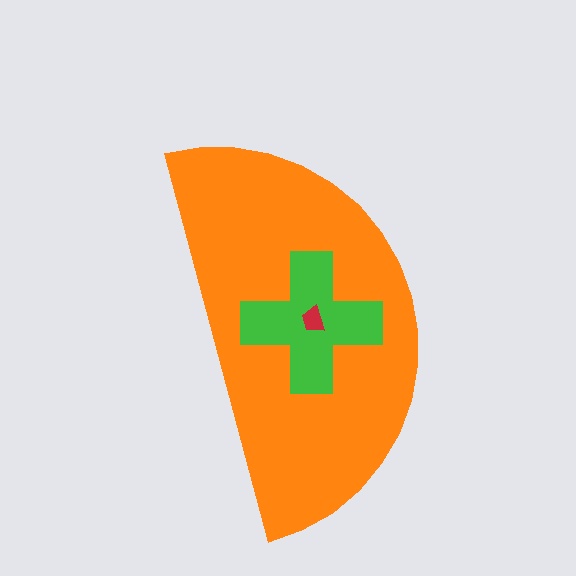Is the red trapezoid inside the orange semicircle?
Yes.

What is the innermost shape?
The red trapezoid.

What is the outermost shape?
The orange semicircle.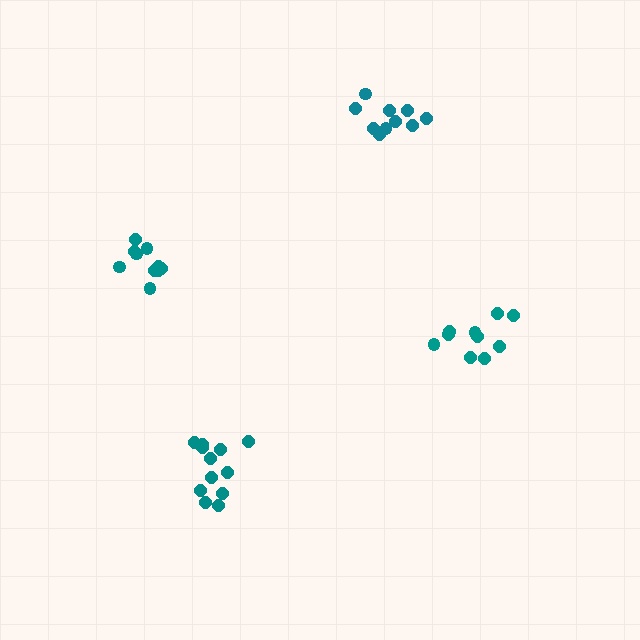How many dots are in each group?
Group 1: 10 dots, Group 2: 10 dots, Group 3: 12 dots, Group 4: 10 dots (42 total).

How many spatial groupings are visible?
There are 4 spatial groupings.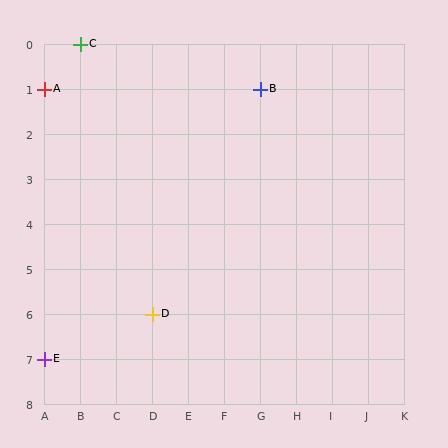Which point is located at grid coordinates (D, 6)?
Point D is at (D, 6).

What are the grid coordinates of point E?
Point E is at grid coordinates (A, 7).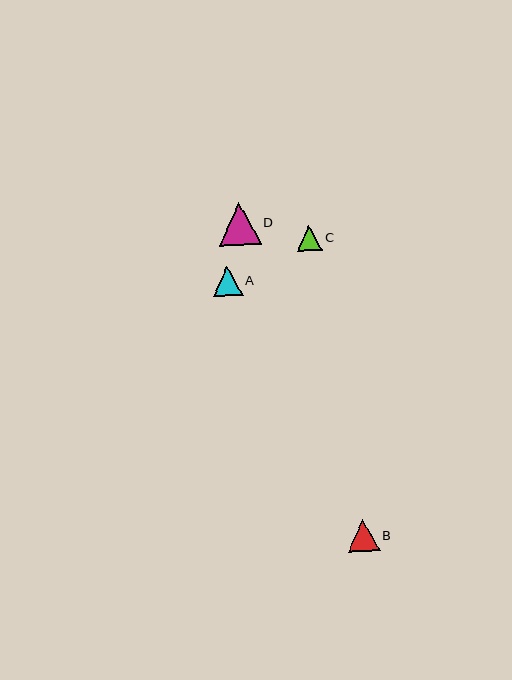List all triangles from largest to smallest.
From largest to smallest: D, B, A, C.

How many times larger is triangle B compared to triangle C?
Triangle B is approximately 1.3 times the size of triangle C.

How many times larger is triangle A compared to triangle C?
Triangle A is approximately 1.2 times the size of triangle C.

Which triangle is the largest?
Triangle D is the largest with a size of approximately 42 pixels.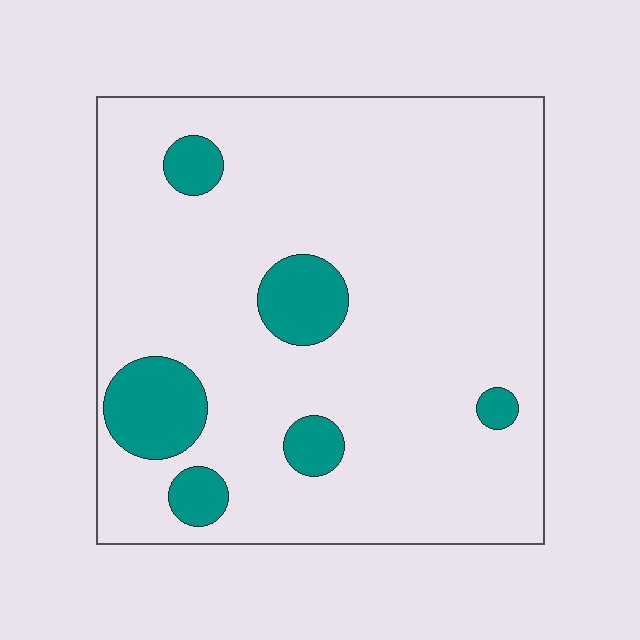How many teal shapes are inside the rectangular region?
6.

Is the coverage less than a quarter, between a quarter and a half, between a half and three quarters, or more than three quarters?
Less than a quarter.